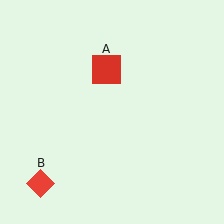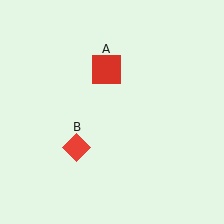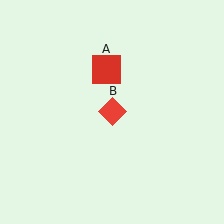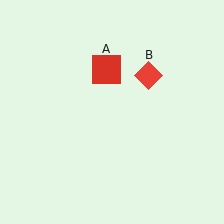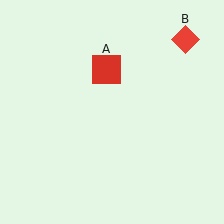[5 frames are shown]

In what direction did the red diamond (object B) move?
The red diamond (object B) moved up and to the right.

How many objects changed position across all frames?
1 object changed position: red diamond (object B).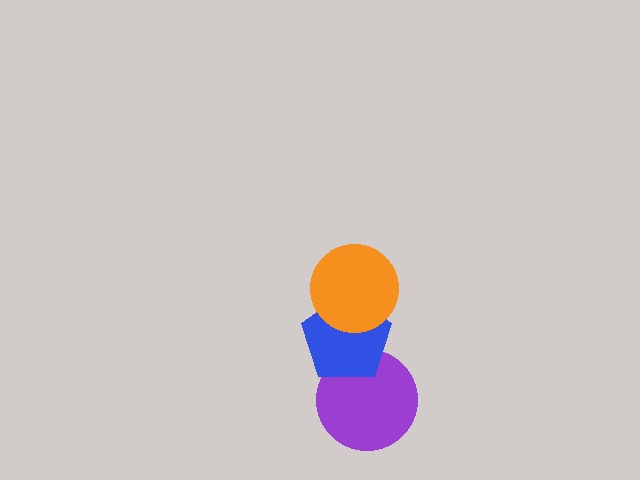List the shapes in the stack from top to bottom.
From top to bottom: the orange circle, the blue pentagon, the purple circle.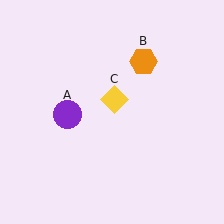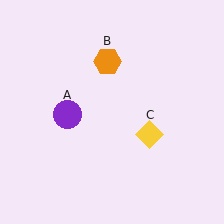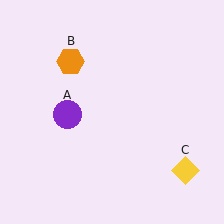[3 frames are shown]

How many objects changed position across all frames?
2 objects changed position: orange hexagon (object B), yellow diamond (object C).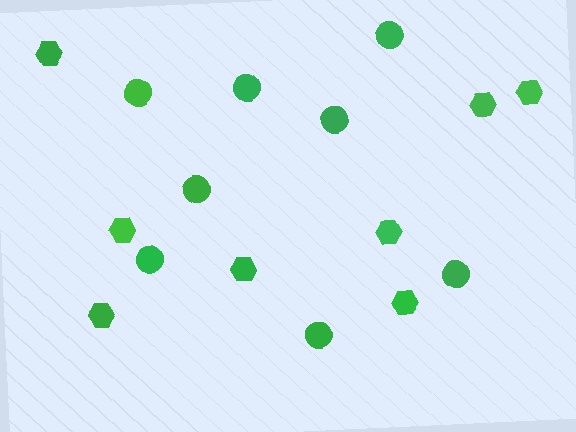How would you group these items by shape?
There are 2 groups: one group of hexagons (8) and one group of circles (8).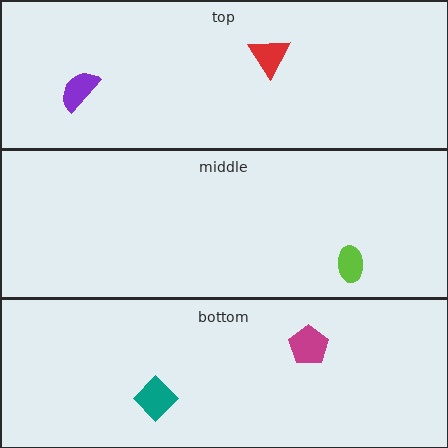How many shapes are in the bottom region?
2.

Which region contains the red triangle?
The top region.